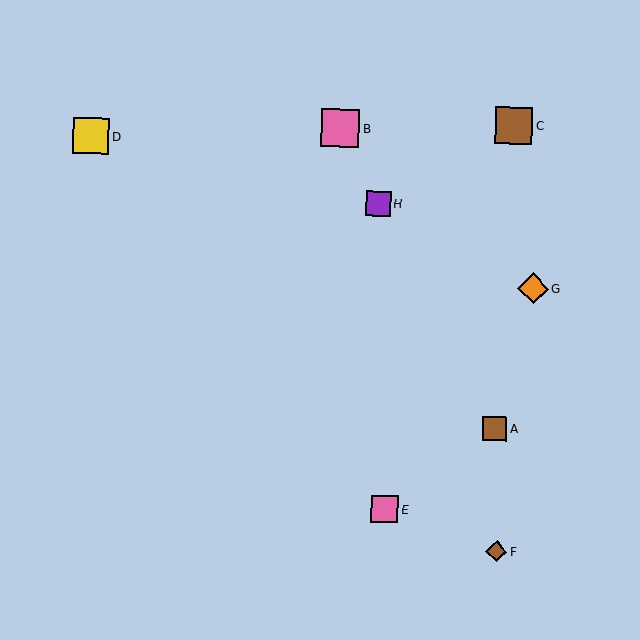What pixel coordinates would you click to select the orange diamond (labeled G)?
Click at (533, 288) to select the orange diamond G.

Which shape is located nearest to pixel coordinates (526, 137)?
The brown square (labeled C) at (514, 125) is nearest to that location.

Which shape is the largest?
The pink square (labeled B) is the largest.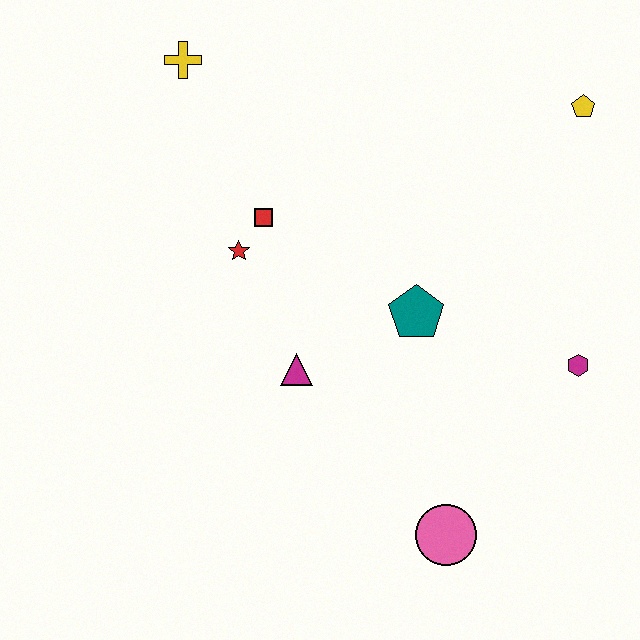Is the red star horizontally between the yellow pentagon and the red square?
No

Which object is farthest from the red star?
The yellow pentagon is farthest from the red star.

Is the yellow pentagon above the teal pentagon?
Yes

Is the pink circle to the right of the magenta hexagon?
No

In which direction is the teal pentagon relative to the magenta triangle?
The teal pentagon is to the right of the magenta triangle.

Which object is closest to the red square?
The red star is closest to the red square.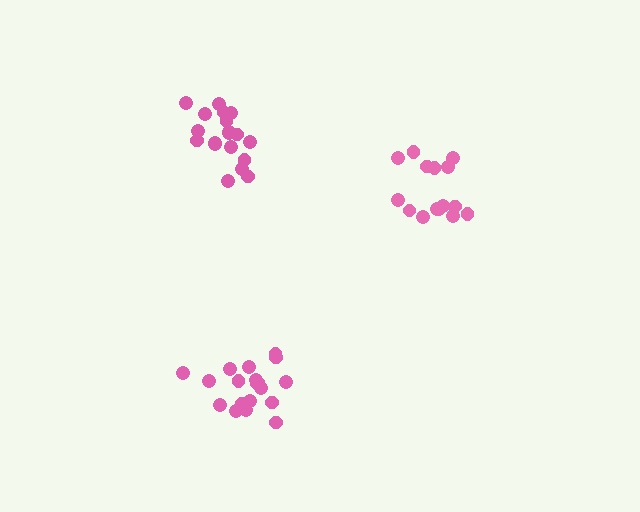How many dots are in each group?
Group 1: 19 dots, Group 2: 19 dots, Group 3: 15 dots (53 total).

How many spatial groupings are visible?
There are 3 spatial groupings.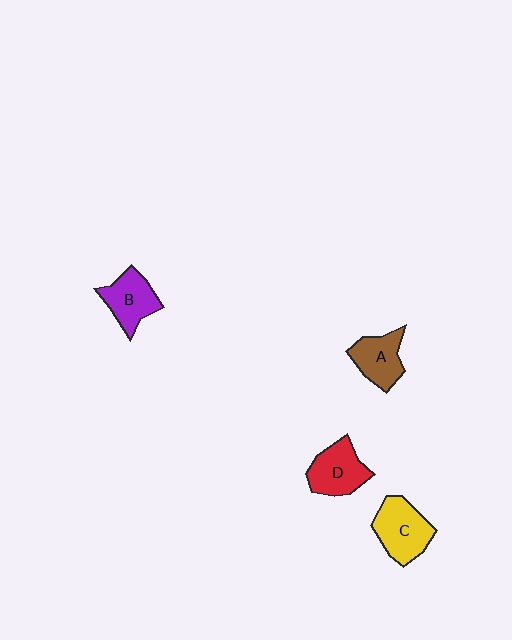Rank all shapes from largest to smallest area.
From largest to smallest: C (yellow), D (red), B (purple), A (brown).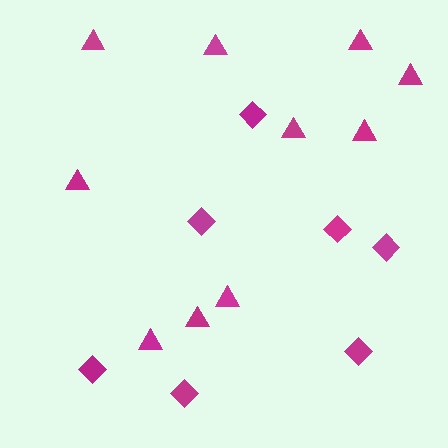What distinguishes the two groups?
There are 2 groups: one group of diamonds (7) and one group of triangles (10).